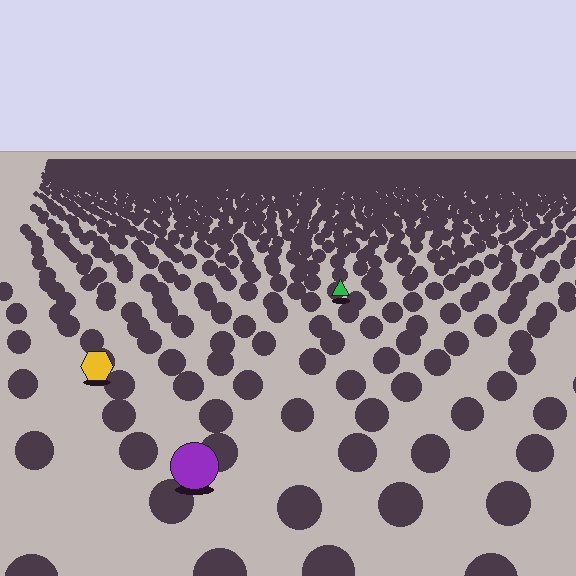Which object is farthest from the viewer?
The green triangle is farthest from the viewer. It appears smaller and the ground texture around it is denser.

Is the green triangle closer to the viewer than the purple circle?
No. The purple circle is closer — you can tell from the texture gradient: the ground texture is coarser near it.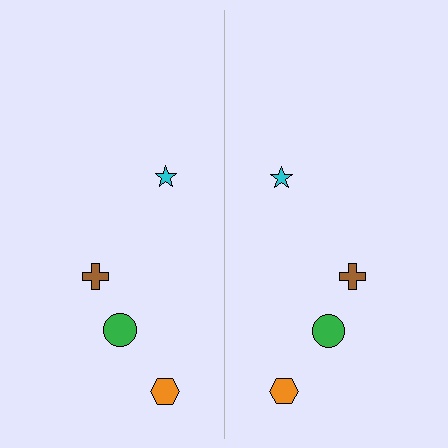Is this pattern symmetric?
Yes, this pattern has bilateral (reflection) symmetry.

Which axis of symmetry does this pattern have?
The pattern has a vertical axis of symmetry running through the center of the image.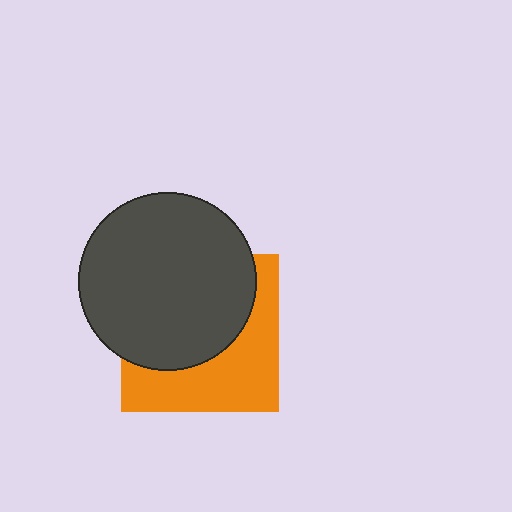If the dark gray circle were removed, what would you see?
You would see the complete orange square.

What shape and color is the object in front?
The object in front is a dark gray circle.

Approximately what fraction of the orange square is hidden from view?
Roughly 56% of the orange square is hidden behind the dark gray circle.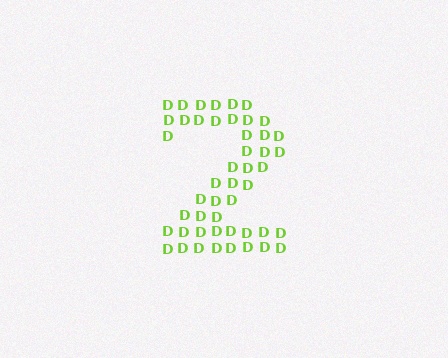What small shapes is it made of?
It is made of small letter D's.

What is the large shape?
The large shape is the digit 2.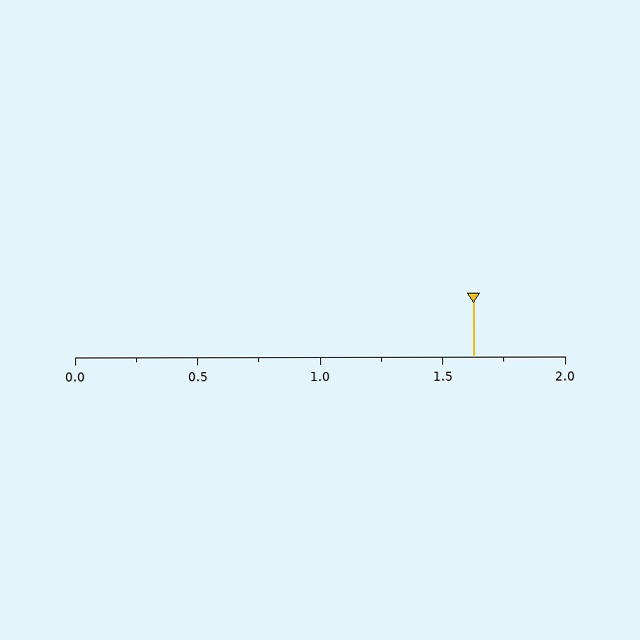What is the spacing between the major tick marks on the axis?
The major ticks are spaced 0.5 apart.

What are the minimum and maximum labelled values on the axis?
The axis runs from 0.0 to 2.0.